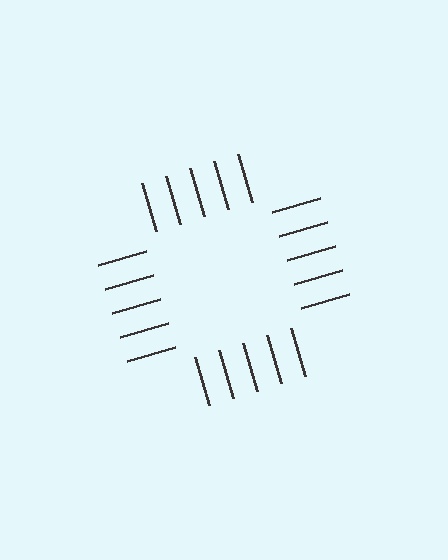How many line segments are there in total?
20 — 5 along each of the 4 edges.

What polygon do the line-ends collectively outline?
An illusory square — the line segments terminate on its edges but no continuous stroke is drawn.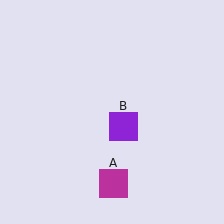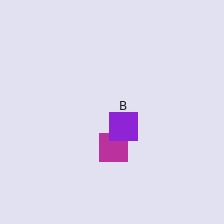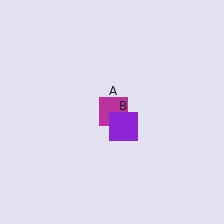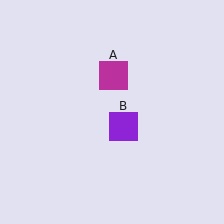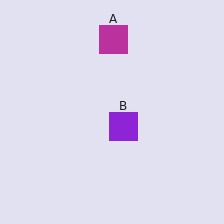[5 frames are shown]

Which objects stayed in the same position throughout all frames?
Purple square (object B) remained stationary.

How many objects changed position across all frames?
1 object changed position: magenta square (object A).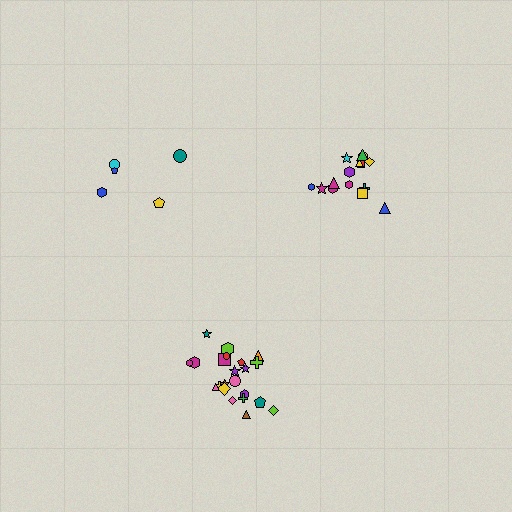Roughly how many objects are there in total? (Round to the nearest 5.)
Roughly 40 objects in total.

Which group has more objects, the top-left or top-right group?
The top-right group.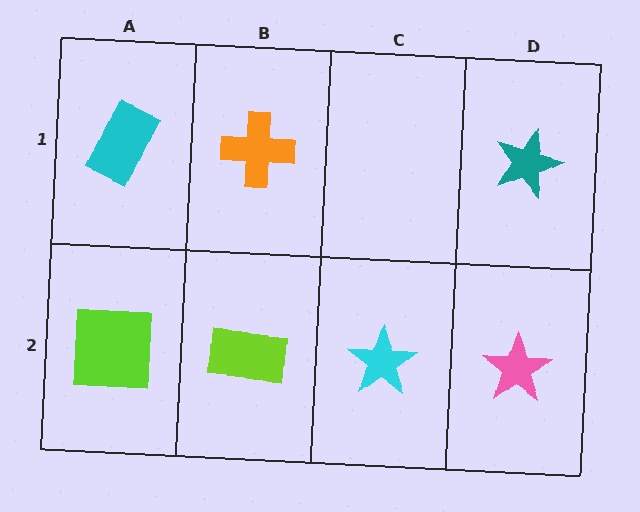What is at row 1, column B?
An orange cross.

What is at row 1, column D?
A teal star.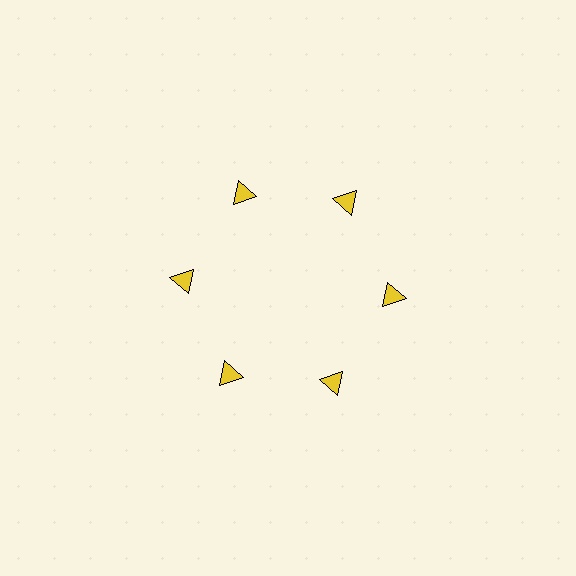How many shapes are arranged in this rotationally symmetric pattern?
There are 6 shapes, arranged in 6 groups of 1.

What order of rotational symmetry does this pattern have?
This pattern has 6-fold rotational symmetry.